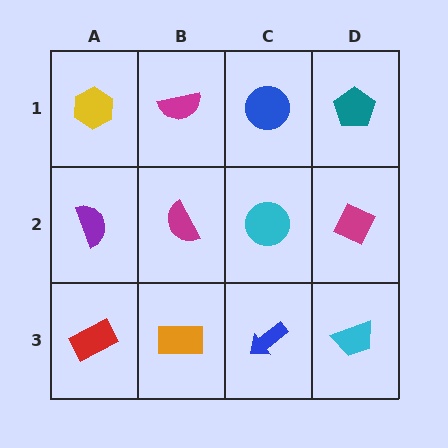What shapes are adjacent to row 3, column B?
A magenta semicircle (row 2, column B), a red rectangle (row 3, column A), a blue arrow (row 3, column C).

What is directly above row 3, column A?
A purple semicircle.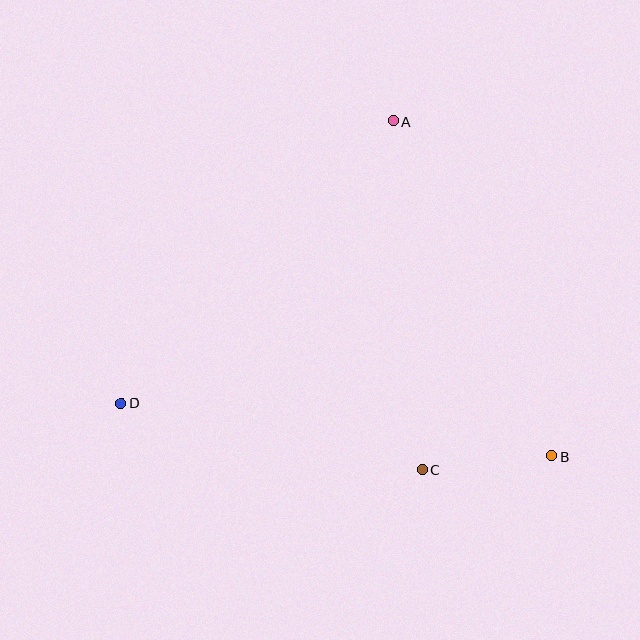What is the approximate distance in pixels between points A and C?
The distance between A and C is approximately 349 pixels.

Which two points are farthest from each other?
Points B and D are farthest from each other.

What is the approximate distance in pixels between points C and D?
The distance between C and D is approximately 308 pixels.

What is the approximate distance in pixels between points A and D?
The distance between A and D is approximately 392 pixels.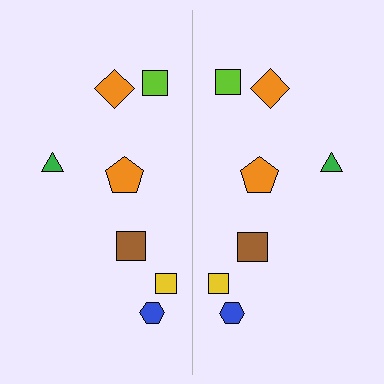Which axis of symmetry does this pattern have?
The pattern has a vertical axis of symmetry running through the center of the image.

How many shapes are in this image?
There are 14 shapes in this image.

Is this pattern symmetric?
Yes, this pattern has bilateral (reflection) symmetry.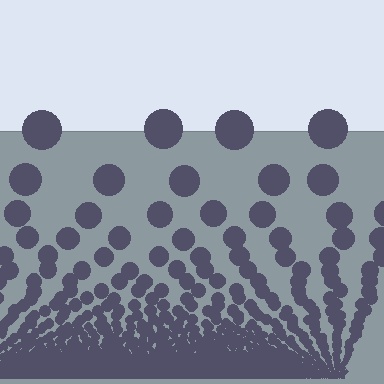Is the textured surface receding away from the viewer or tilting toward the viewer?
The surface appears to tilt toward the viewer. Texture elements get larger and sparser toward the top.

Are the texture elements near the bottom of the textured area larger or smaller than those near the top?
Smaller. The gradient is inverted — elements near the bottom are smaller and denser.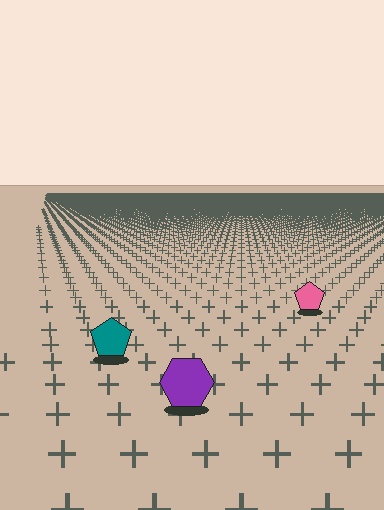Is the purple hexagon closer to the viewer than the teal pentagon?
Yes. The purple hexagon is closer — you can tell from the texture gradient: the ground texture is coarser near it.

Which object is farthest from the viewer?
The pink pentagon is farthest from the viewer. It appears smaller and the ground texture around it is denser.